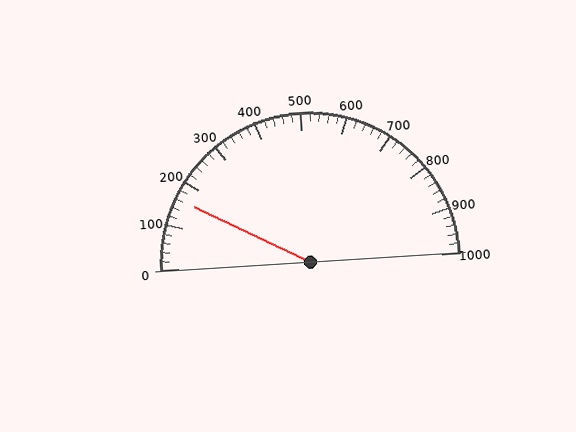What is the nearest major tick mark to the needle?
The nearest major tick mark is 200.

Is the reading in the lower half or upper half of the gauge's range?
The reading is in the lower half of the range (0 to 1000).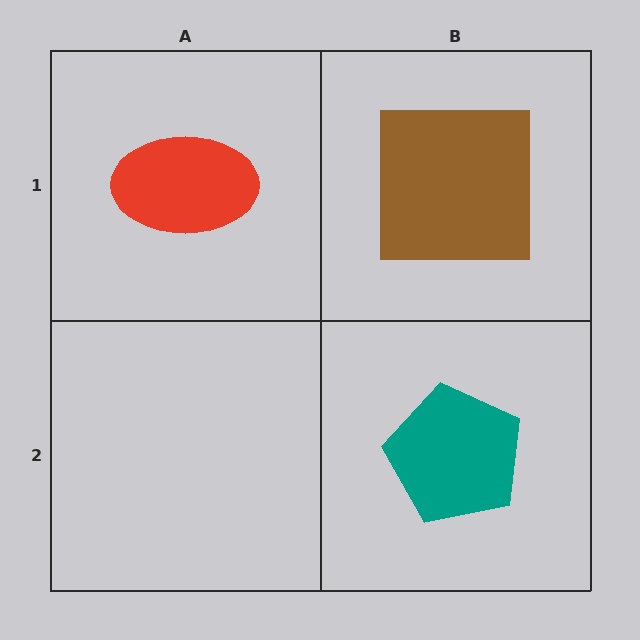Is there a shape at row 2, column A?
No, that cell is empty.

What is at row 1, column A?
A red ellipse.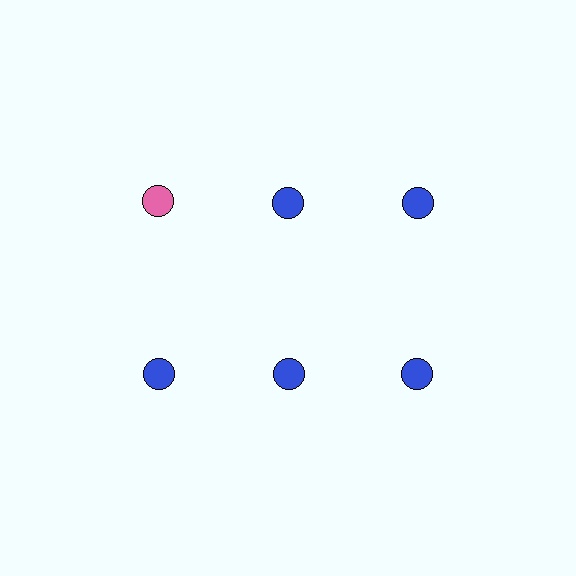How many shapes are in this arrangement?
There are 6 shapes arranged in a grid pattern.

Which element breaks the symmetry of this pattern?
The pink circle in the top row, leftmost column breaks the symmetry. All other shapes are blue circles.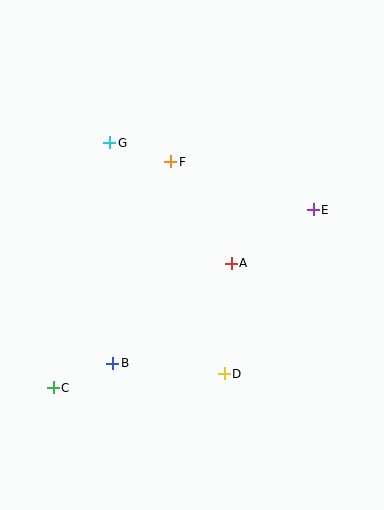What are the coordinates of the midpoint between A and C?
The midpoint between A and C is at (142, 326).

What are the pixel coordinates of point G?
Point G is at (109, 143).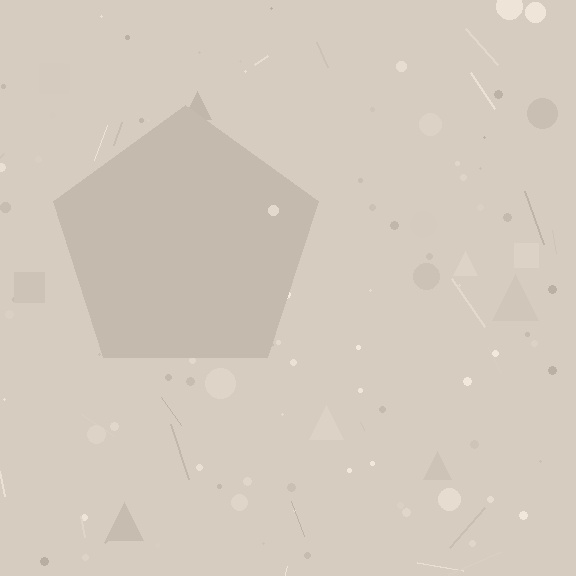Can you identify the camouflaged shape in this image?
The camouflaged shape is a pentagon.